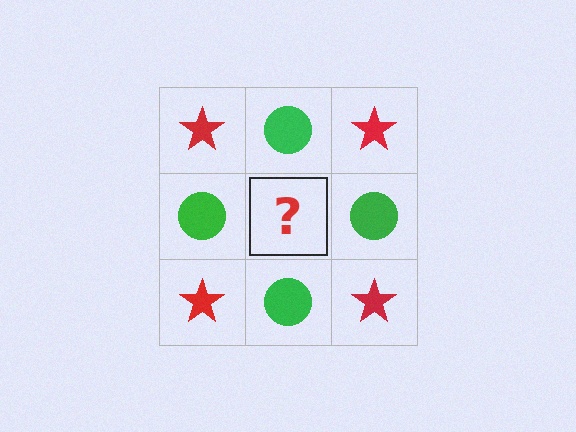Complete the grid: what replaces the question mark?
The question mark should be replaced with a red star.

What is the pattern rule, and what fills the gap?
The rule is that it alternates red star and green circle in a checkerboard pattern. The gap should be filled with a red star.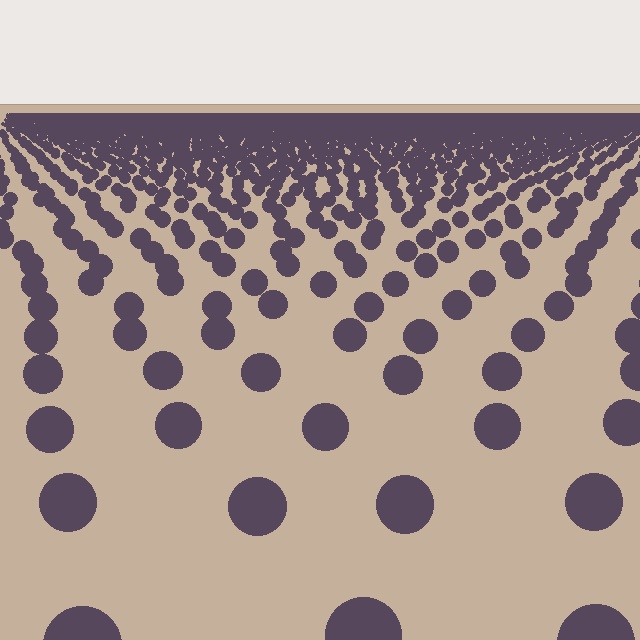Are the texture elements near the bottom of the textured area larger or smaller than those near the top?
Larger. Near the bottom, elements are closer to the viewer and appear at a bigger on-screen size.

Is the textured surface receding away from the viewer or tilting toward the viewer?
The surface is receding away from the viewer. Texture elements get smaller and denser toward the top.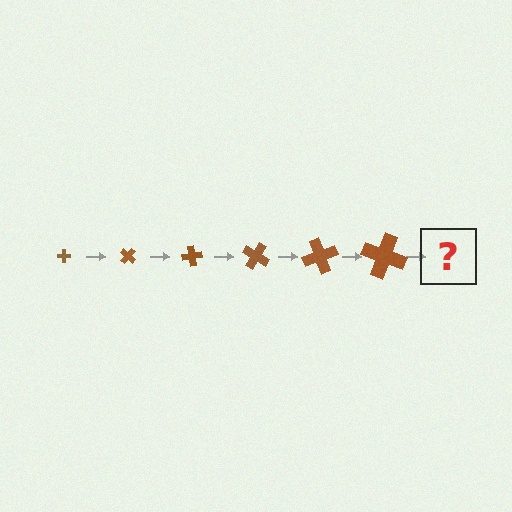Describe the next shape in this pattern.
It should be a cross, larger than the previous one and rotated 240 degrees from the start.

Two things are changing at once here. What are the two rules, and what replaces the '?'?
The two rules are that the cross grows larger each step and it rotates 40 degrees each step. The '?' should be a cross, larger than the previous one and rotated 240 degrees from the start.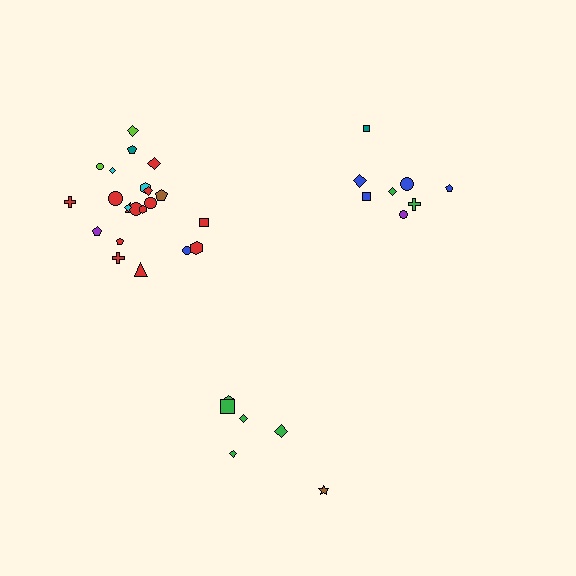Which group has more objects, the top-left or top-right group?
The top-left group.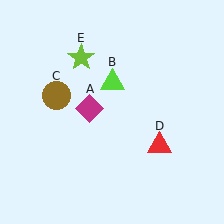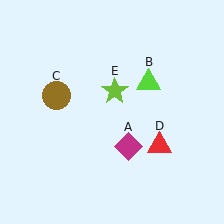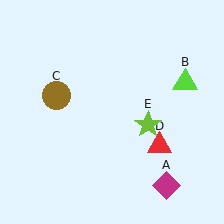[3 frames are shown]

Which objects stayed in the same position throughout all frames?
Brown circle (object C) and red triangle (object D) remained stationary.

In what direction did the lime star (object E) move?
The lime star (object E) moved down and to the right.